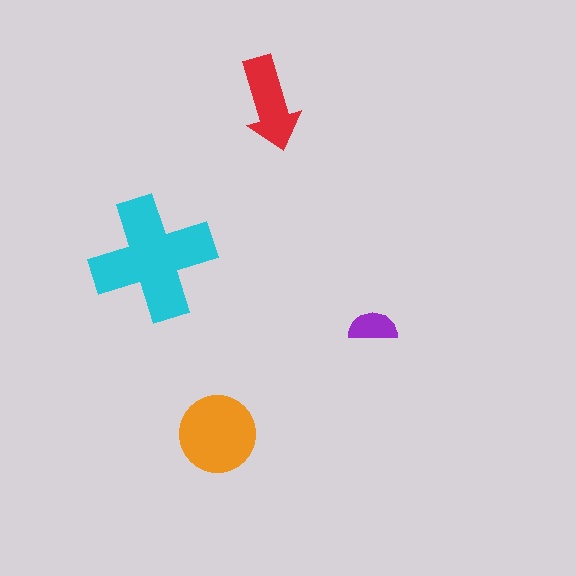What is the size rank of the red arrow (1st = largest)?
3rd.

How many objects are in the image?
There are 4 objects in the image.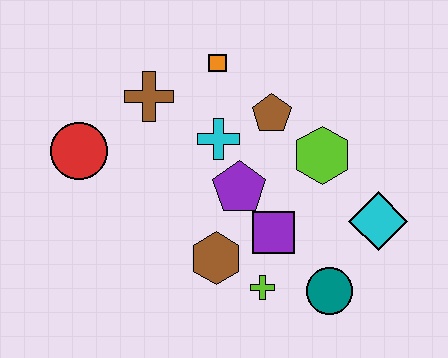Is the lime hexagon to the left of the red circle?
No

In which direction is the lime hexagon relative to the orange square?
The lime hexagon is to the right of the orange square.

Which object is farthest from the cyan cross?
The teal circle is farthest from the cyan cross.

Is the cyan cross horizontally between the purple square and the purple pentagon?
No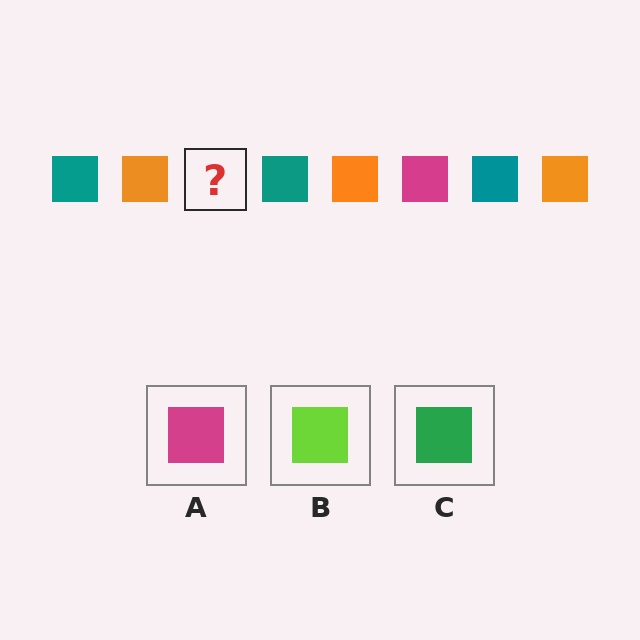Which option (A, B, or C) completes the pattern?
A.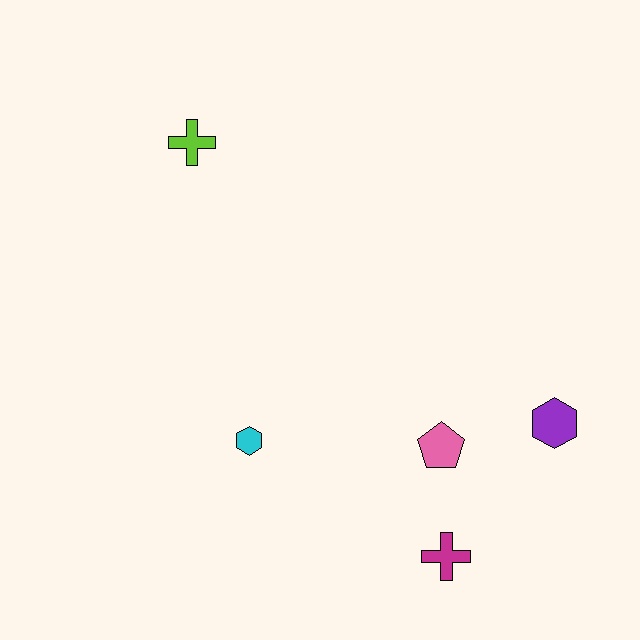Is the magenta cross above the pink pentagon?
No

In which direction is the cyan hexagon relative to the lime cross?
The cyan hexagon is below the lime cross.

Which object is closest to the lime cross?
The cyan hexagon is closest to the lime cross.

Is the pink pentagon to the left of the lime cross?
No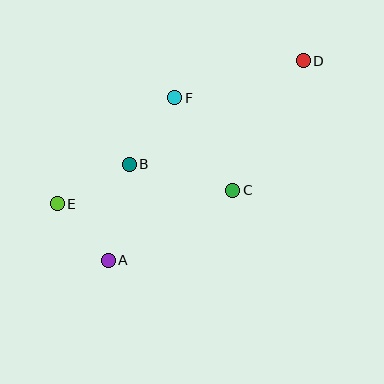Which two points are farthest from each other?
Points D and E are farthest from each other.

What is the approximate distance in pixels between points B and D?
The distance between B and D is approximately 202 pixels.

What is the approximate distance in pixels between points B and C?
The distance between B and C is approximately 106 pixels.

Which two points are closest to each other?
Points A and E are closest to each other.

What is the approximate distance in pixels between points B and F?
The distance between B and F is approximately 81 pixels.